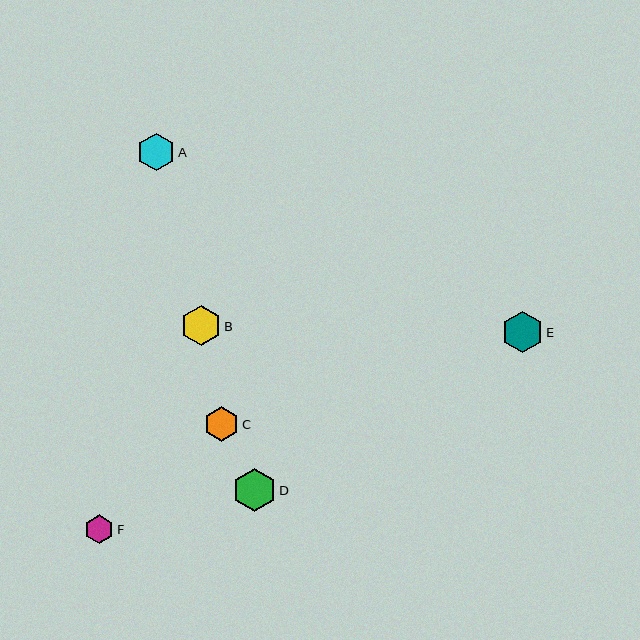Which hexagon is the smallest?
Hexagon F is the smallest with a size of approximately 29 pixels.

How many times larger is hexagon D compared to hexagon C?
Hexagon D is approximately 1.2 times the size of hexagon C.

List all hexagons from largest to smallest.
From largest to smallest: D, E, B, A, C, F.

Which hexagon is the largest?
Hexagon D is the largest with a size of approximately 43 pixels.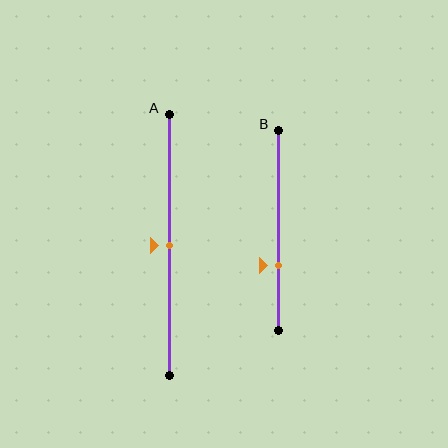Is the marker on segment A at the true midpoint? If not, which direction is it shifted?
Yes, the marker on segment A is at the true midpoint.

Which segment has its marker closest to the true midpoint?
Segment A has its marker closest to the true midpoint.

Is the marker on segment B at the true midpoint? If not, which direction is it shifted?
No, the marker on segment B is shifted downward by about 17% of the segment length.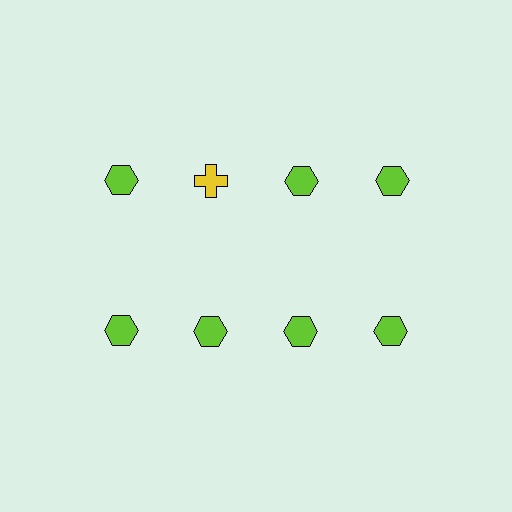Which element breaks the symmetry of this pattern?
The yellow cross in the top row, second from left column breaks the symmetry. All other shapes are lime hexagons.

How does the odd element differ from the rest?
It differs in both color (yellow instead of lime) and shape (cross instead of hexagon).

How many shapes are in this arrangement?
There are 8 shapes arranged in a grid pattern.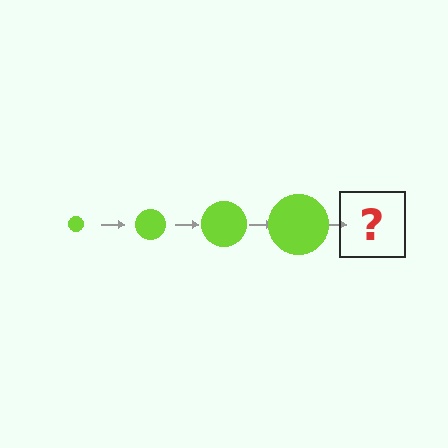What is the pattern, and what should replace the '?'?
The pattern is that the circle gets progressively larger each step. The '?' should be a lime circle, larger than the previous one.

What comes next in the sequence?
The next element should be a lime circle, larger than the previous one.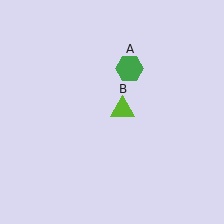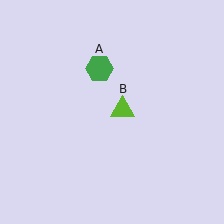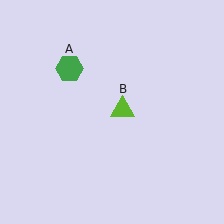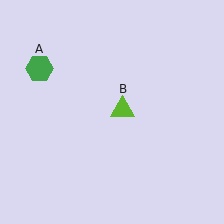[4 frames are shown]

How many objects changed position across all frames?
1 object changed position: green hexagon (object A).